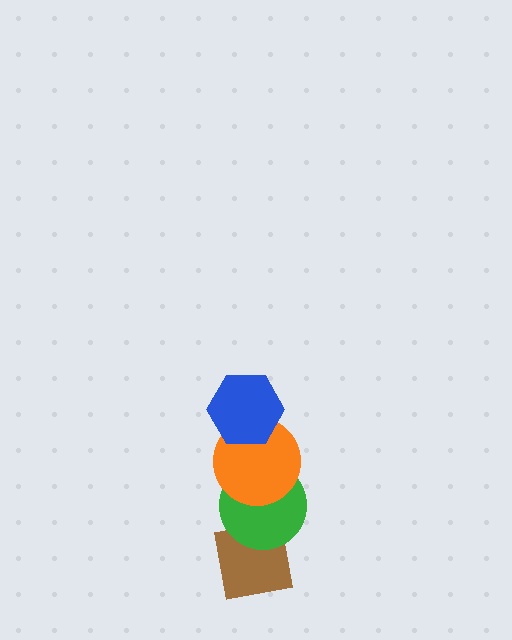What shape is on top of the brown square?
The green circle is on top of the brown square.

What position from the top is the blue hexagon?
The blue hexagon is 1st from the top.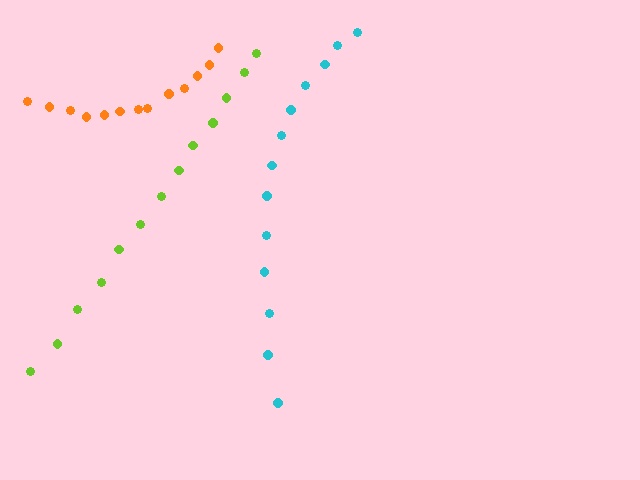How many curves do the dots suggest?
There are 3 distinct paths.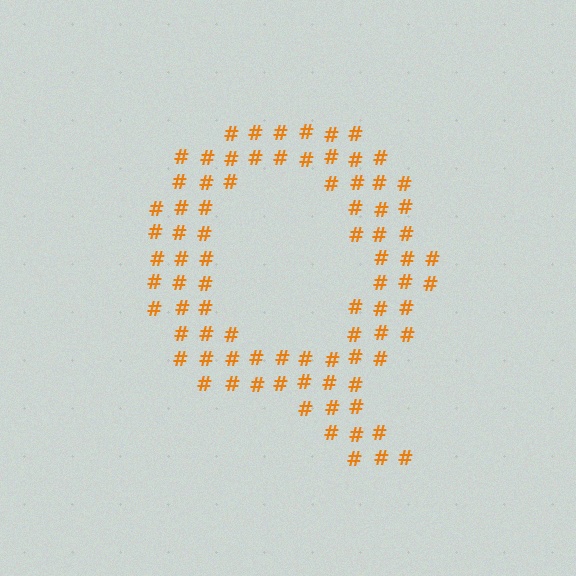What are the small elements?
The small elements are hash symbols.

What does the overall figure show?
The overall figure shows the letter Q.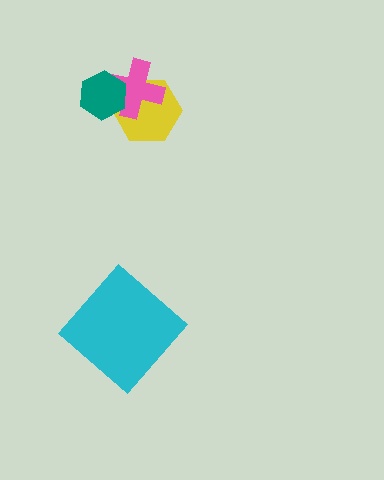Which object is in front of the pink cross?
The teal hexagon is in front of the pink cross.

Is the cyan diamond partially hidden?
No, no other shape covers it.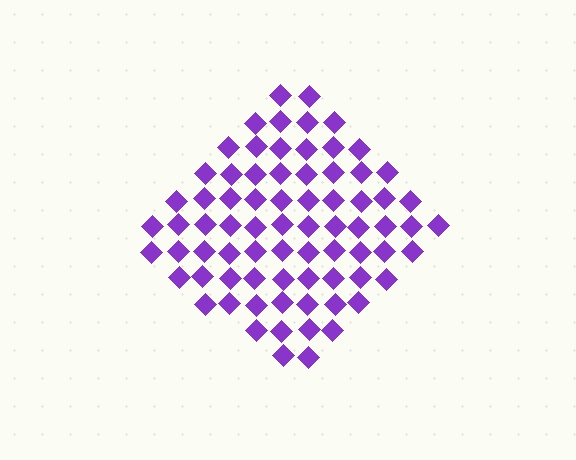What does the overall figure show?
The overall figure shows a diamond.